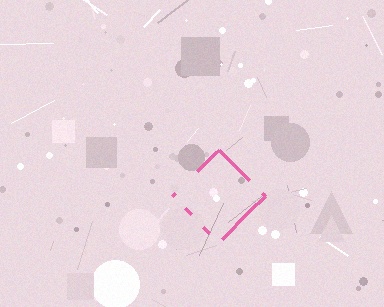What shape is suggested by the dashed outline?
The dashed outline suggests a diamond.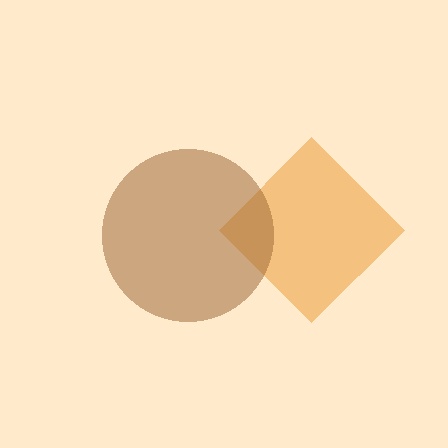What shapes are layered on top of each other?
The layered shapes are: an orange diamond, a brown circle.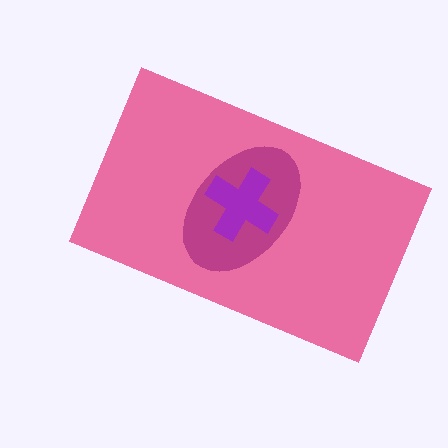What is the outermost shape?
The pink rectangle.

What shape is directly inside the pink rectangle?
The magenta ellipse.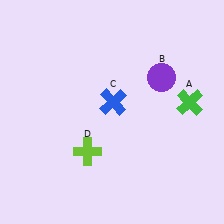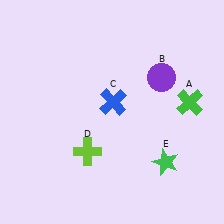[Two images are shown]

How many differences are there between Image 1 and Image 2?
There is 1 difference between the two images.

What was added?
A green star (E) was added in Image 2.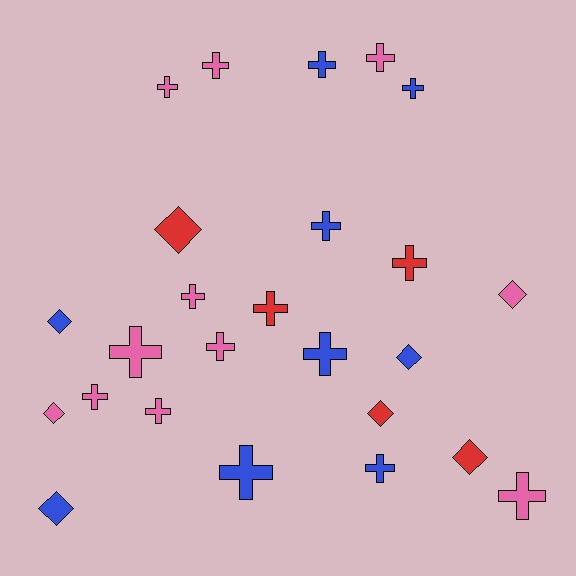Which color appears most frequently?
Pink, with 11 objects.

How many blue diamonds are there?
There are 3 blue diamonds.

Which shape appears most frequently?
Cross, with 17 objects.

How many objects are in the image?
There are 25 objects.